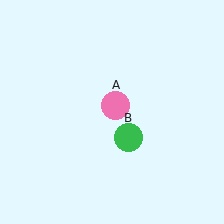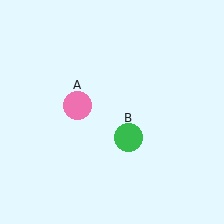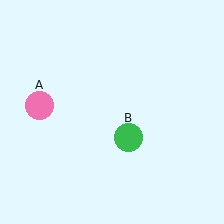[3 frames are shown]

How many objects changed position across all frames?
1 object changed position: pink circle (object A).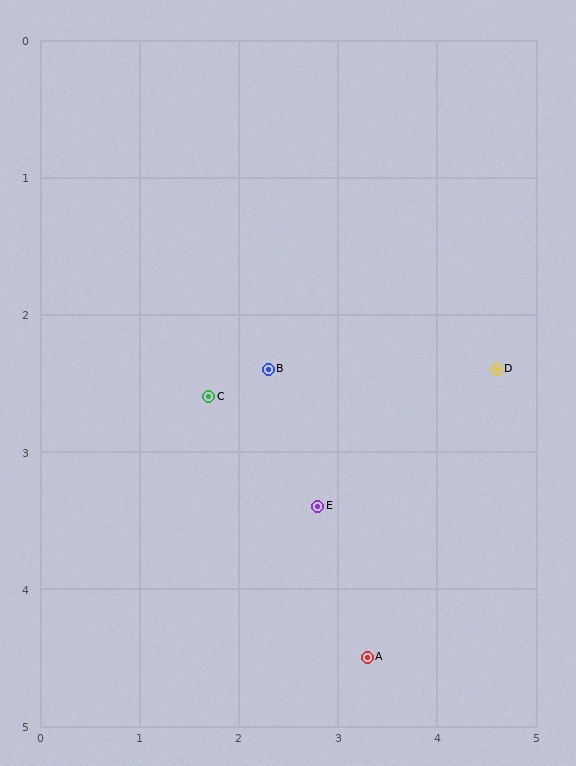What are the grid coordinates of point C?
Point C is at approximately (1.7, 2.6).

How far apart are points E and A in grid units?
Points E and A are about 1.2 grid units apart.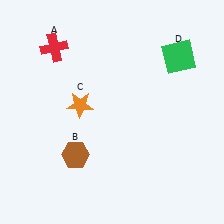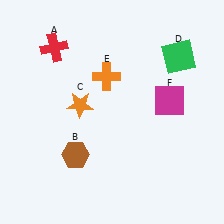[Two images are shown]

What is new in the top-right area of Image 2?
A magenta square (F) was added in the top-right area of Image 2.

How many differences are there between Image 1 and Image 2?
There are 2 differences between the two images.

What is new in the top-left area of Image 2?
An orange cross (E) was added in the top-left area of Image 2.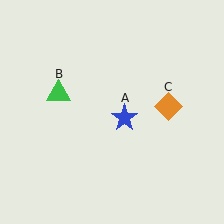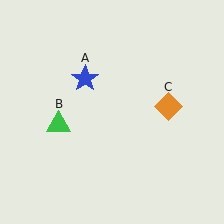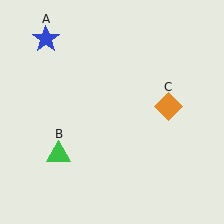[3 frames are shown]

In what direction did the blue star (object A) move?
The blue star (object A) moved up and to the left.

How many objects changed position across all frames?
2 objects changed position: blue star (object A), green triangle (object B).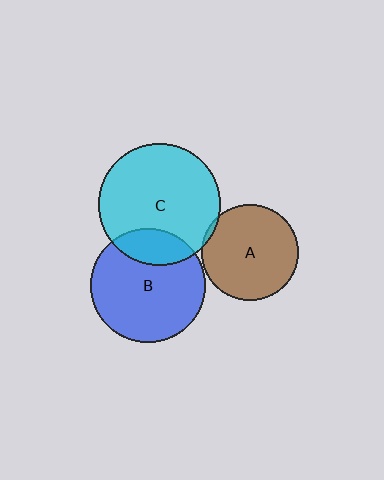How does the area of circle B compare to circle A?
Approximately 1.4 times.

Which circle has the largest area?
Circle C (cyan).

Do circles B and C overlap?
Yes.